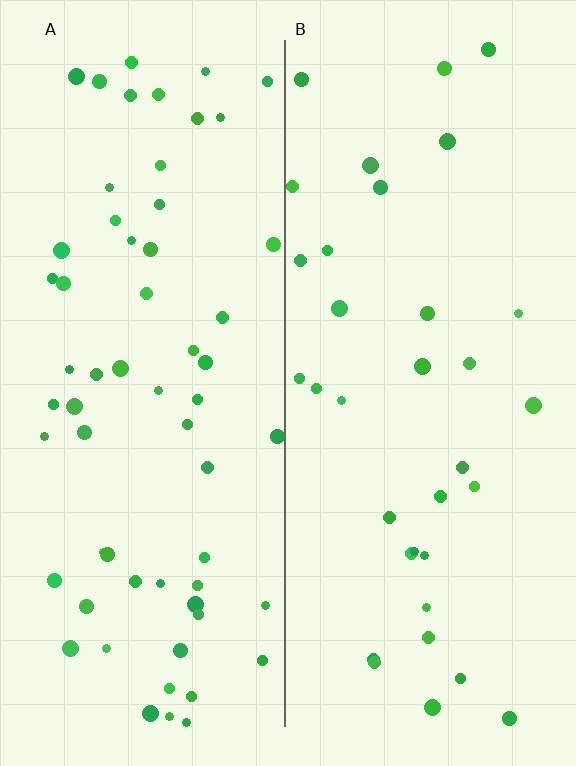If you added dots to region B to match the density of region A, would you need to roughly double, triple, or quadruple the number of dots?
Approximately double.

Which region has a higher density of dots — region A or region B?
A (the left).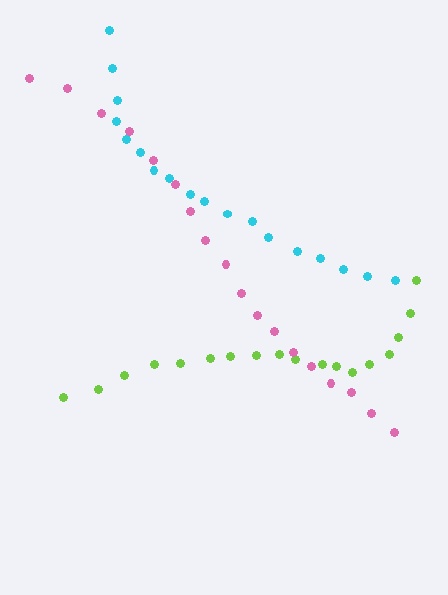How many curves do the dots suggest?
There are 3 distinct paths.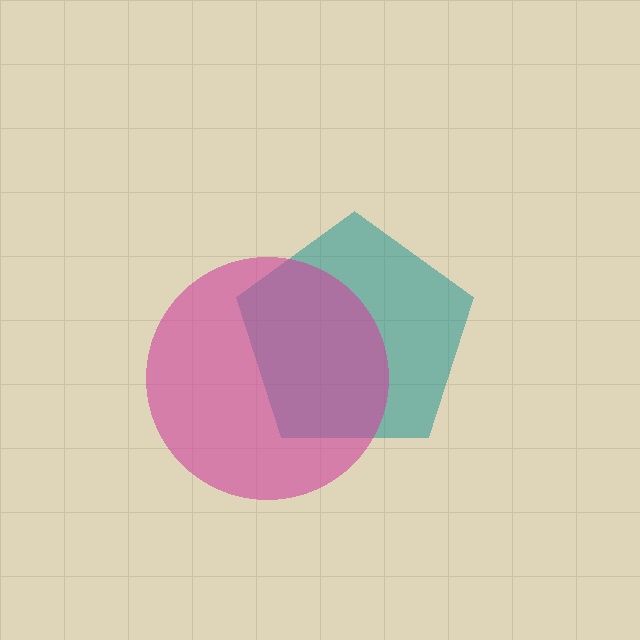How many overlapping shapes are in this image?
There are 2 overlapping shapes in the image.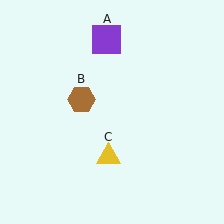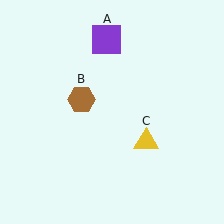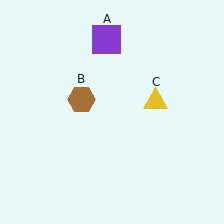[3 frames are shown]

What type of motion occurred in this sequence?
The yellow triangle (object C) rotated counterclockwise around the center of the scene.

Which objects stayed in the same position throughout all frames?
Purple square (object A) and brown hexagon (object B) remained stationary.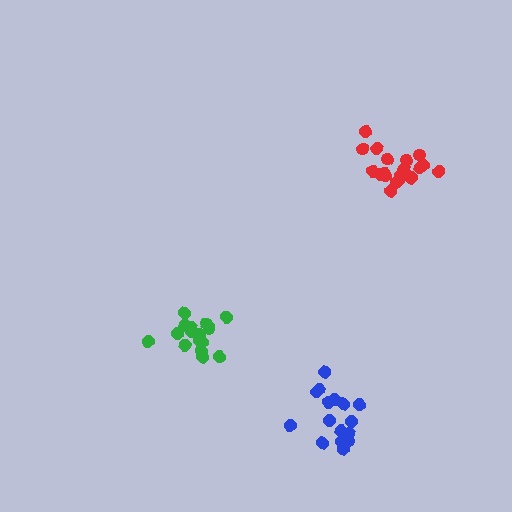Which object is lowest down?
The blue cluster is bottommost.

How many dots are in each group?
Group 1: 17 dots, Group 2: 20 dots, Group 3: 16 dots (53 total).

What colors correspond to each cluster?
The clusters are colored: green, red, blue.